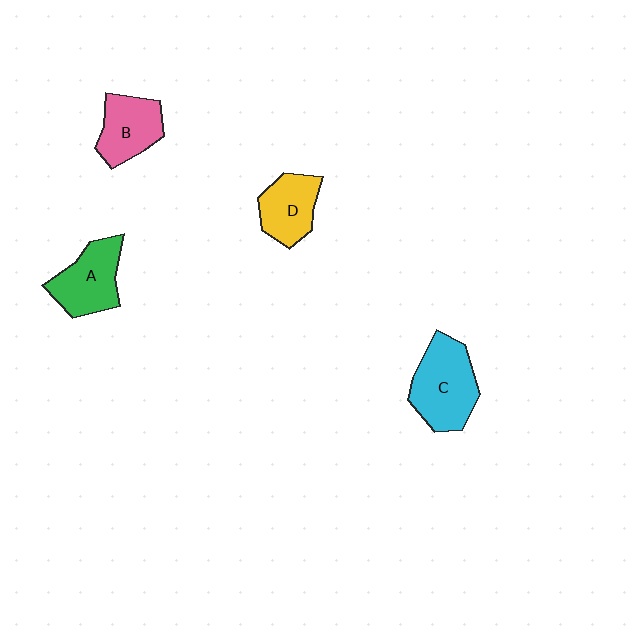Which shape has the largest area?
Shape C (cyan).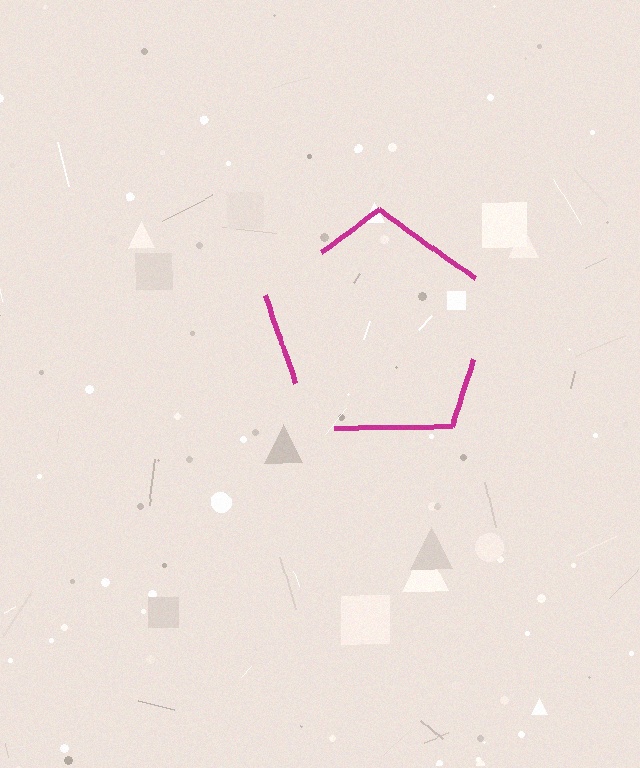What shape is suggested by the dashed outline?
The dashed outline suggests a pentagon.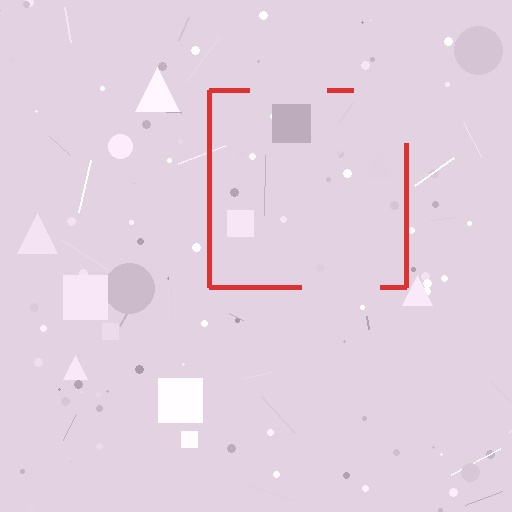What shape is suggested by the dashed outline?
The dashed outline suggests a square.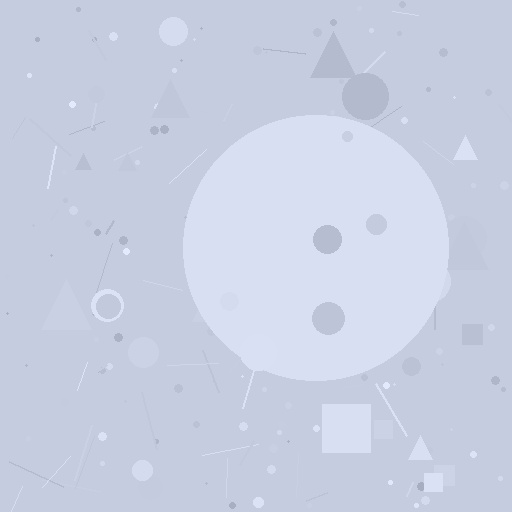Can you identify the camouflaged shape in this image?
The camouflaged shape is a circle.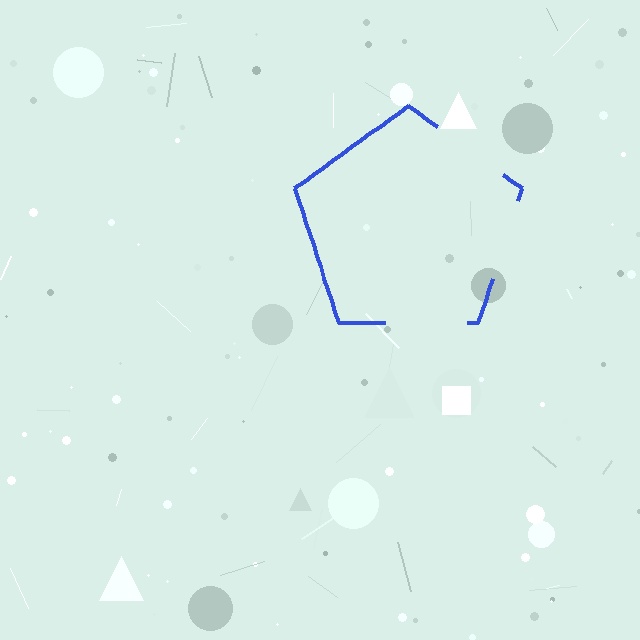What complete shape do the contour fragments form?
The contour fragments form a pentagon.